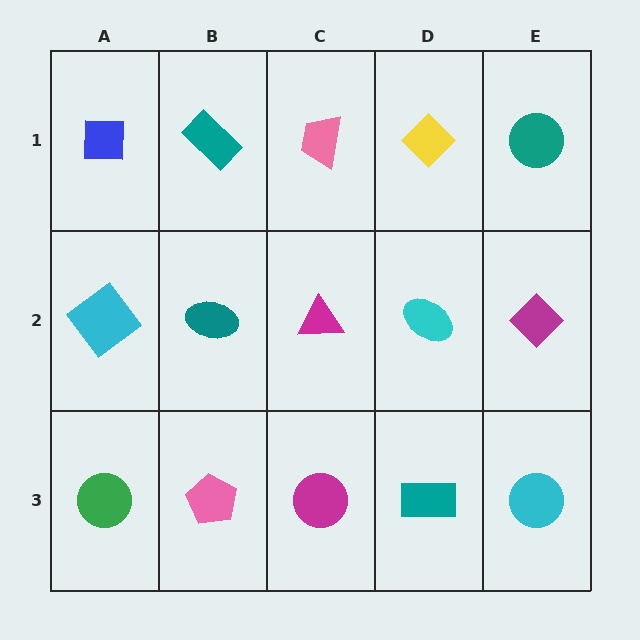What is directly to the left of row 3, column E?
A teal rectangle.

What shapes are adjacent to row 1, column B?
A teal ellipse (row 2, column B), a blue square (row 1, column A), a pink trapezoid (row 1, column C).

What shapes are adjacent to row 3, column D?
A cyan ellipse (row 2, column D), a magenta circle (row 3, column C), a cyan circle (row 3, column E).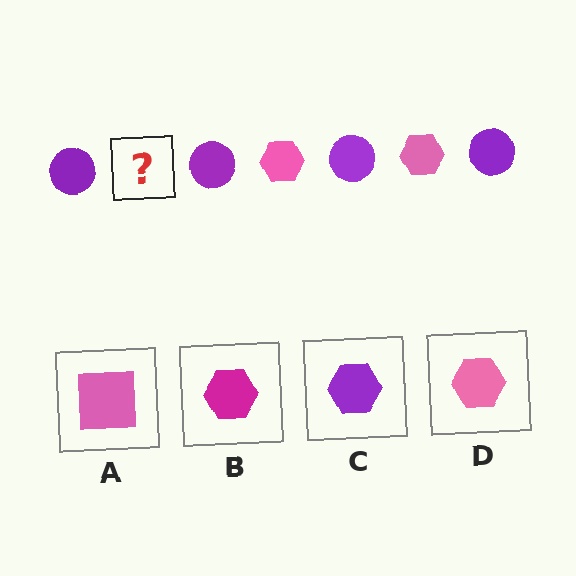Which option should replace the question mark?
Option D.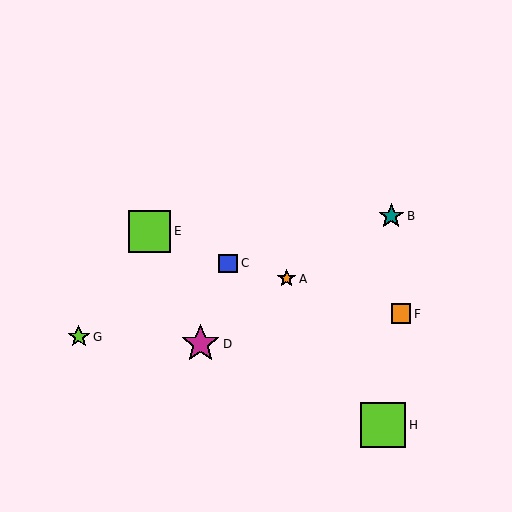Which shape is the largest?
The lime square (labeled H) is the largest.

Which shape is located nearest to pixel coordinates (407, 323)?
The orange square (labeled F) at (401, 314) is nearest to that location.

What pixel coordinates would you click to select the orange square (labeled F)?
Click at (401, 314) to select the orange square F.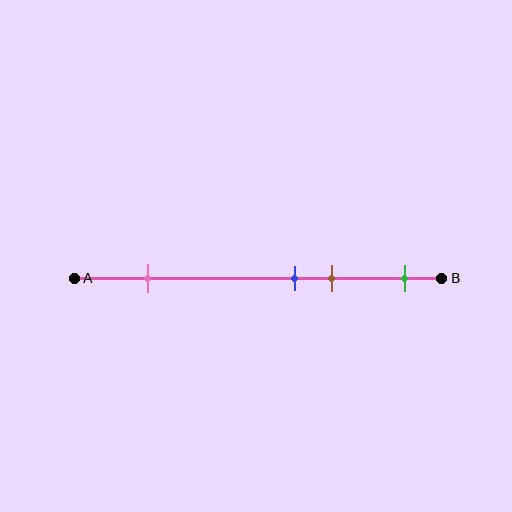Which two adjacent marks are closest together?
The blue and brown marks are the closest adjacent pair.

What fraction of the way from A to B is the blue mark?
The blue mark is approximately 60% (0.6) of the way from A to B.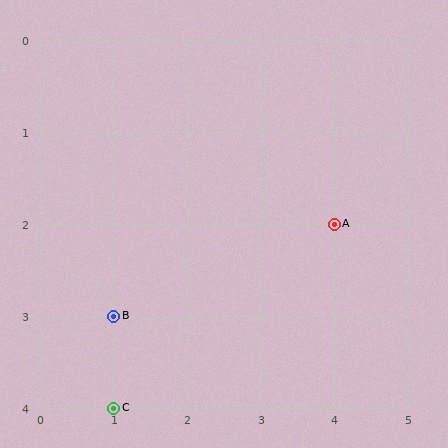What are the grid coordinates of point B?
Point B is at grid coordinates (1, 3).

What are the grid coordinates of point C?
Point C is at grid coordinates (1, 4).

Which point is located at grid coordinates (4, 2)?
Point A is at (4, 2).